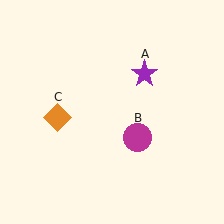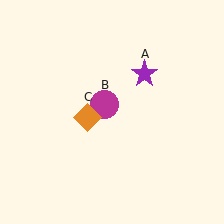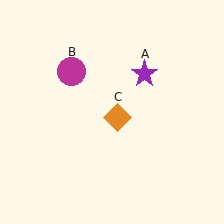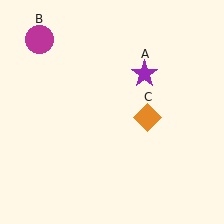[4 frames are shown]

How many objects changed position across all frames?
2 objects changed position: magenta circle (object B), orange diamond (object C).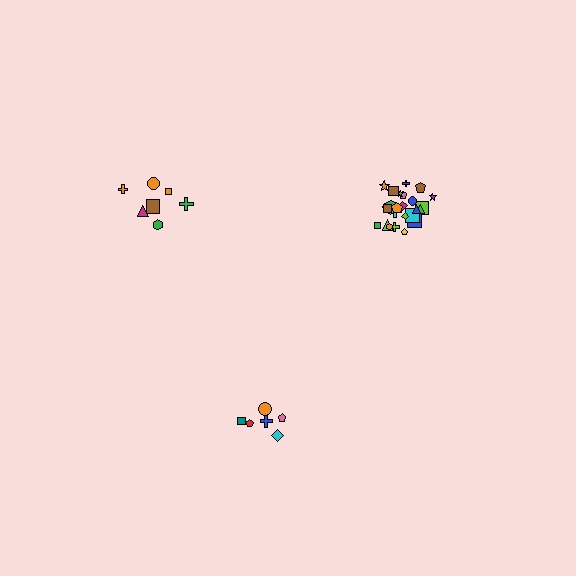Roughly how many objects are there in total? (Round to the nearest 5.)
Roughly 40 objects in total.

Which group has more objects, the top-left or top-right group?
The top-right group.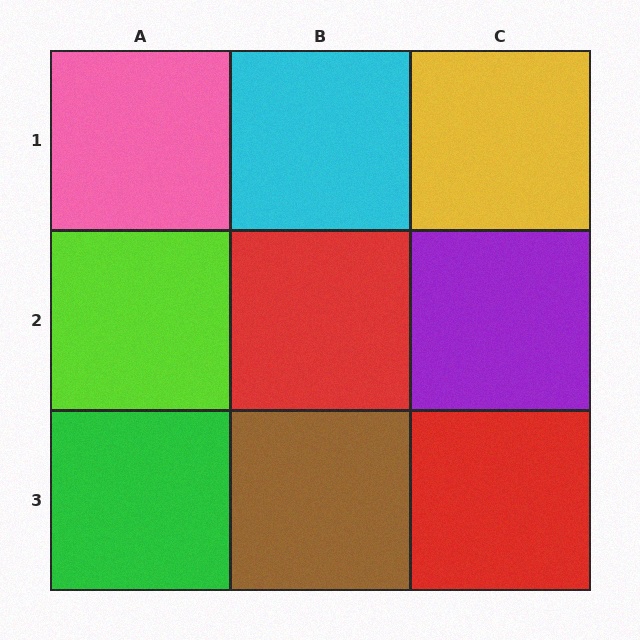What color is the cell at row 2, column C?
Purple.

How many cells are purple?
1 cell is purple.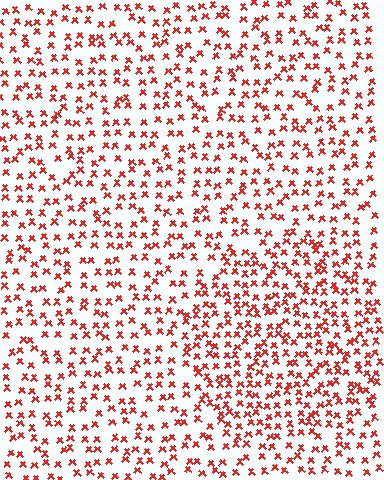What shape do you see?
I see a circle.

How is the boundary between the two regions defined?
The boundary is defined by a change in element density (approximately 1.6x ratio). All elements are the same color, size, and shape.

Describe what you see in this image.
The image contains small red elements arranged at two different densities. A circle-shaped region is visible where the elements are more densely packed than the surrounding area.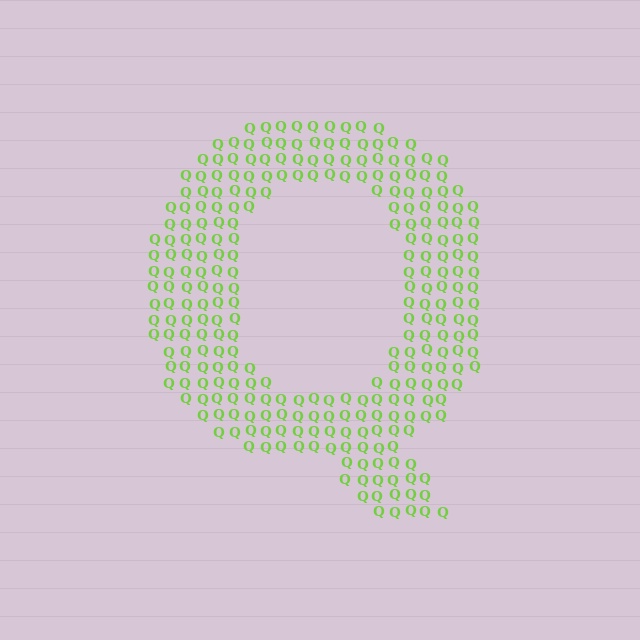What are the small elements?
The small elements are letter Q's.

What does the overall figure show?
The overall figure shows the letter Q.